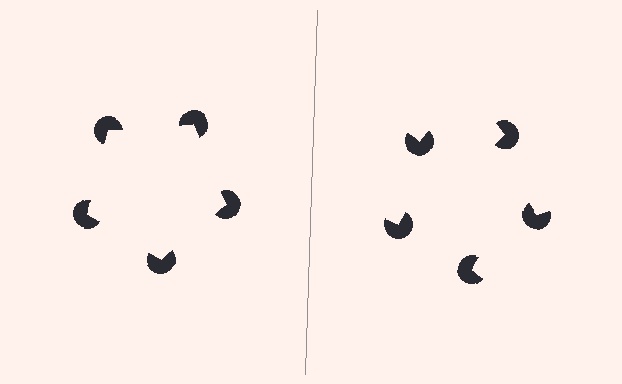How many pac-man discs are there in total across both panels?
10 — 5 on each side.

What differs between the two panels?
The pac-man discs are positioned identically on both sides; only the wedge orientations differ. On the left they align to a pentagon; on the right they are misaligned.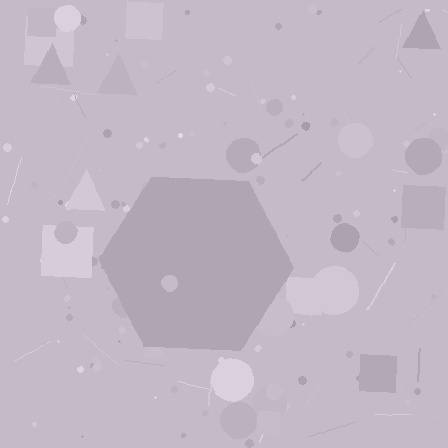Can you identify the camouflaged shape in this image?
The camouflaged shape is a hexagon.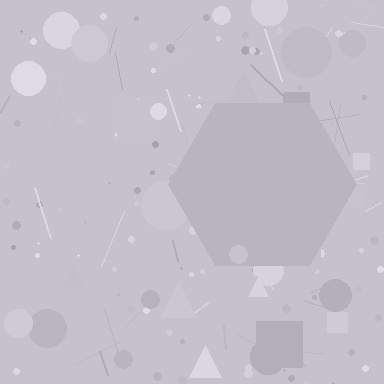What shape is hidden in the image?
A hexagon is hidden in the image.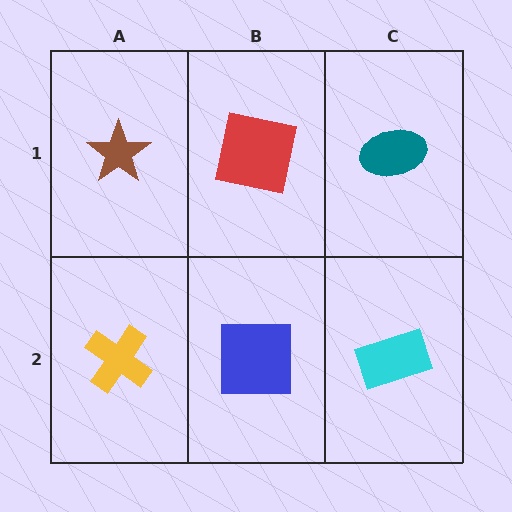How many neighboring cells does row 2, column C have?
2.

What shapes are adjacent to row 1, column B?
A blue square (row 2, column B), a brown star (row 1, column A), a teal ellipse (row 1, column C).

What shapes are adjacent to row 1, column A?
A yellow cross (row 2, column A), a red square (row 1, column B).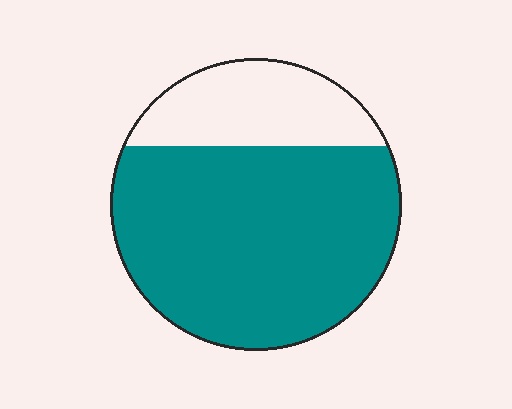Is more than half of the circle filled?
Yes.